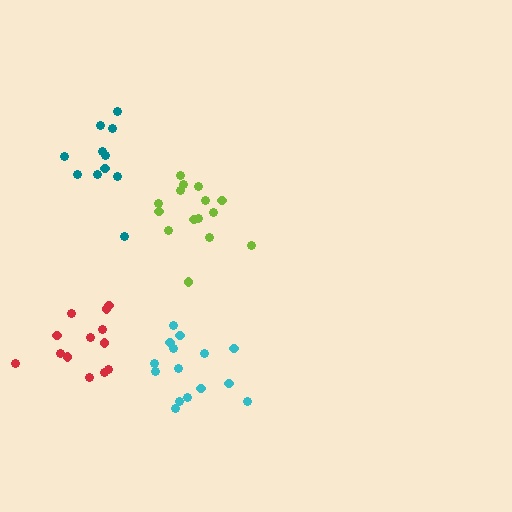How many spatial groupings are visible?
There are 4 spatial groupings.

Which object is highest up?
The teal cluster is topmost.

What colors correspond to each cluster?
The clusters are colored: red, cyan, teal, lime.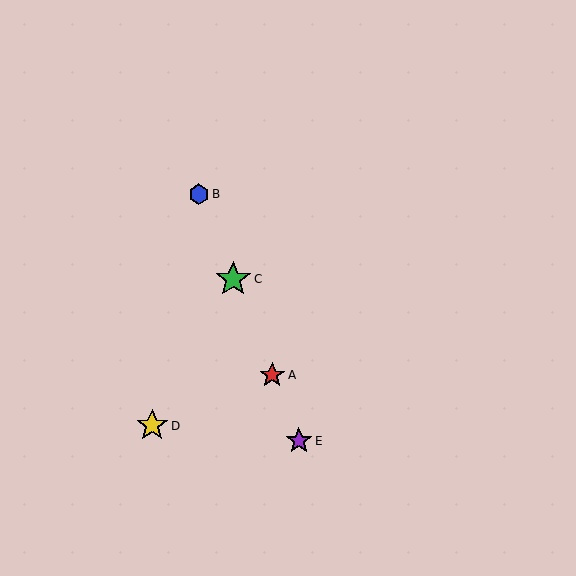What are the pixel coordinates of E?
Object E is at (299, 441).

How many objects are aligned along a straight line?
4 objects (A, B, C, E) are aligned along a straight line.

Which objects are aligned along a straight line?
Objects A, B, C, E are aligned along a straight line.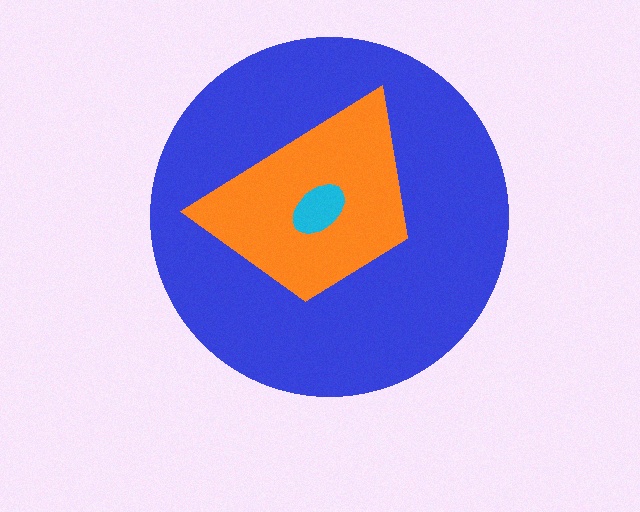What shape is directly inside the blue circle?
The orange trapezoid.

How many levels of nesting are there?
3.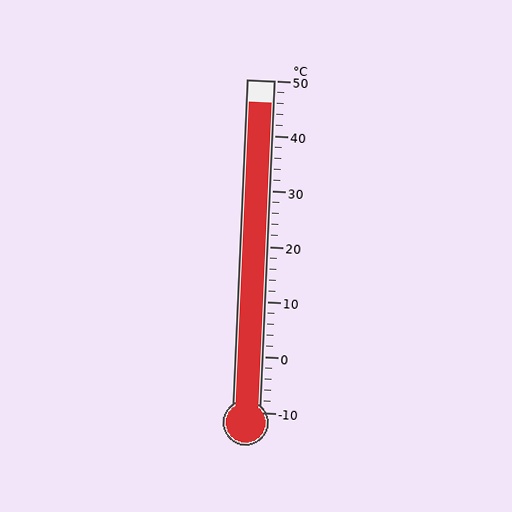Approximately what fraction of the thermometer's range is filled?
The thermometer is filled to approximately 95% of its range.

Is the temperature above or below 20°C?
The temperature is above 20°C.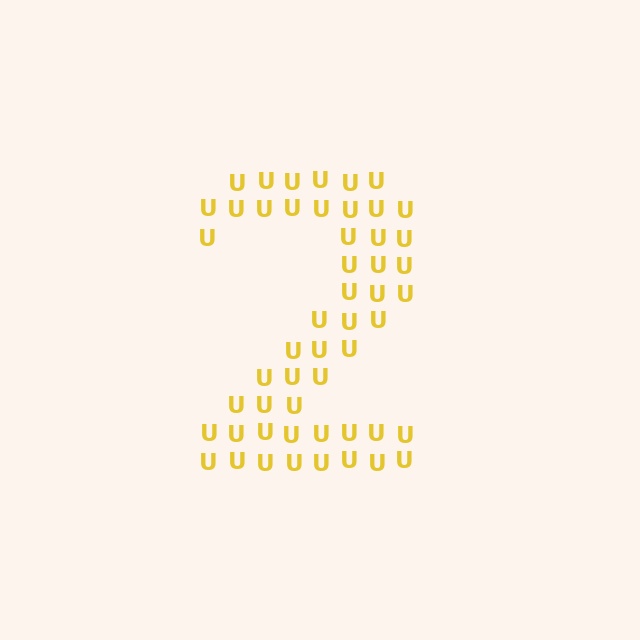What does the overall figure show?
The overall figure shows the digit 2.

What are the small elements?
The small elements are letter U's.